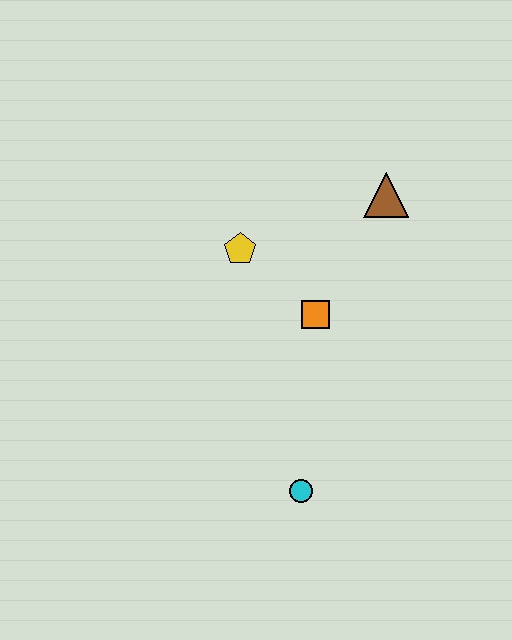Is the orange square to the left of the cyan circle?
No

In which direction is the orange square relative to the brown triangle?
The orange square is below the brown triangle.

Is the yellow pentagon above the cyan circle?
Yes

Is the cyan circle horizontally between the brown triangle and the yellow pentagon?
Yes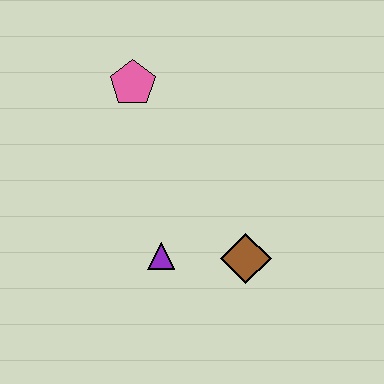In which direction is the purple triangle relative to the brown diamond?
The purple triangle is to the left of the brown diamond.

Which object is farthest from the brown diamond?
The pink pentagon is farthest from the brown diamond.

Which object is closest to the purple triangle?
The brown diamond is closest to the purple triangle.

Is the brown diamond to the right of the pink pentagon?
Yes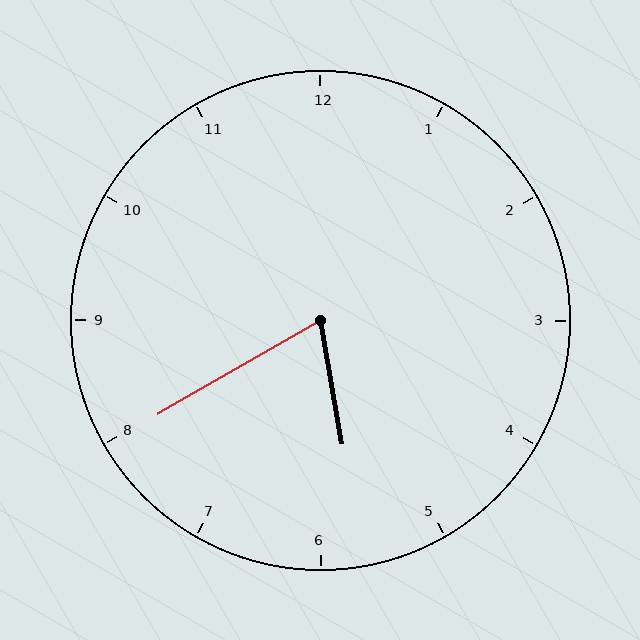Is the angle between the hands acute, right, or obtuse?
It is acute.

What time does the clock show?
5:40.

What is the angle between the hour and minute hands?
Approximately 70 degrees.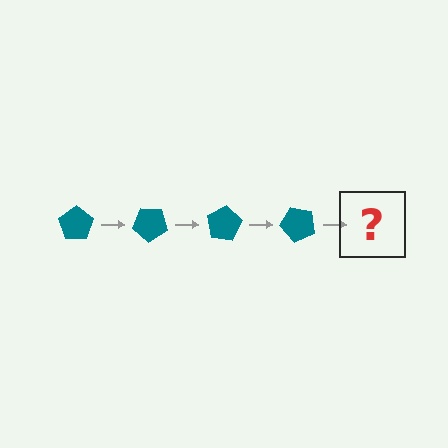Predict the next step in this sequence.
The next step is a teal pentagon rotated 160 degrees.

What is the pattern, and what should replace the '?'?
The pattern is that the pentagon rotates 40 degrees each step. The '?' should be a teal pentagon rotated 160 degrees.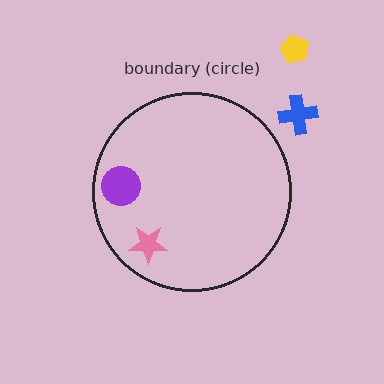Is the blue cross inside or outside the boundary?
Outside.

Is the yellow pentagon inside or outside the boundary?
Outside.